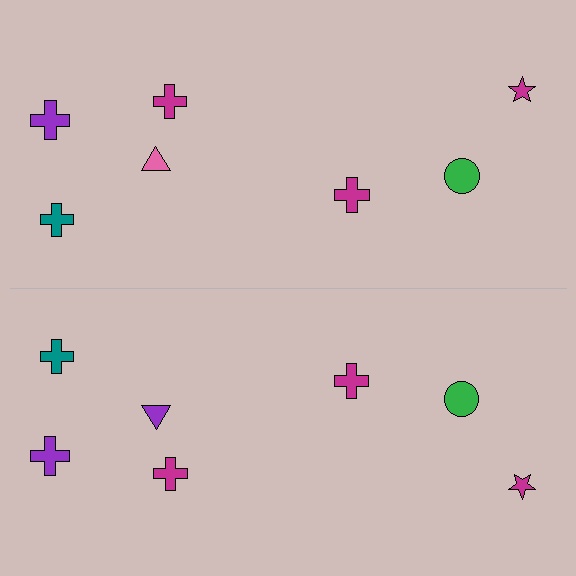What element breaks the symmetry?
The purple triangle on the bottom side breaks the symmetry — its mirror counterpart is pink.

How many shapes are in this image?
There are 14 shapes in this image.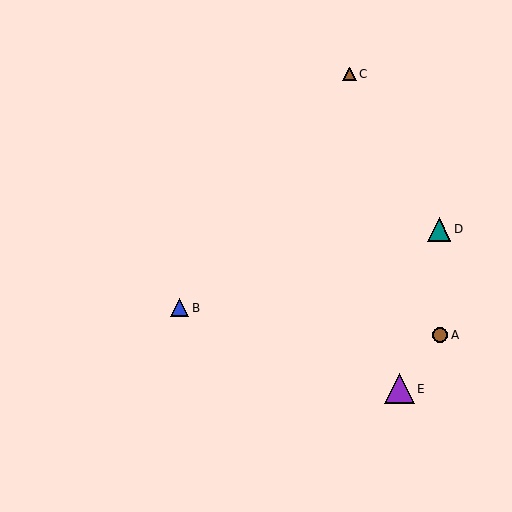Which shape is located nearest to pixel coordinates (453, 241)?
The teal triangle (labeled D) at (439, 229) is nearest to that location.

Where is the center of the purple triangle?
The center of the purple triangle is at (399, 389).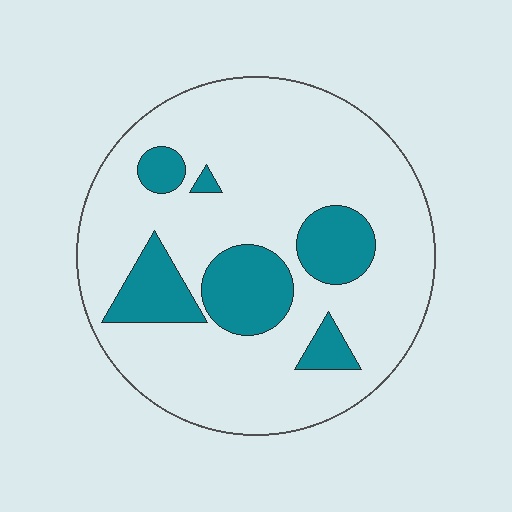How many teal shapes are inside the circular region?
6.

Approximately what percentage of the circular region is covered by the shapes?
Approximately 20%.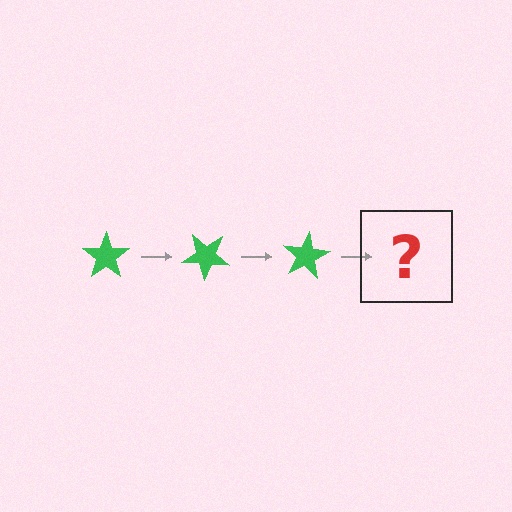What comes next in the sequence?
The next element should be a green star rotated 120 degrees.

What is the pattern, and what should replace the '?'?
The pattern is that the star rotates 40 degrees each step. The '?' should be a green star rotated 120 degrees.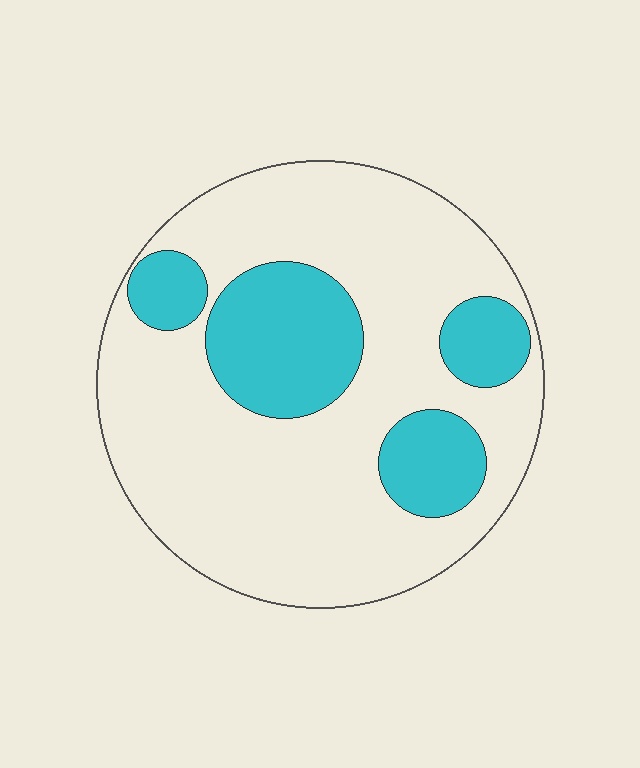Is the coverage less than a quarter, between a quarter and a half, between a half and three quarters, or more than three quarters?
Between a quarter and a half.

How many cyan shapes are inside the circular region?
4.